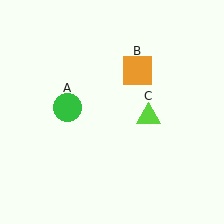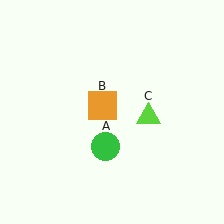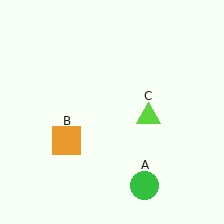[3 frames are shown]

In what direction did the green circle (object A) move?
The green circle (object A) moved down and to the right.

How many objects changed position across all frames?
2 objects changed position: green circle (object A), orange square (object B).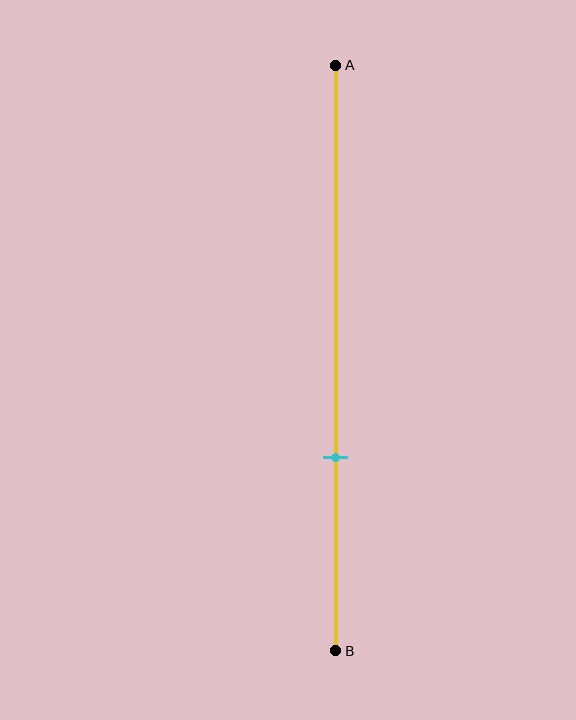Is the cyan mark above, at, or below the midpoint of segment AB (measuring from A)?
The cyan mark is below the midpoint of segment AB.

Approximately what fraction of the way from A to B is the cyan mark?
The cyan mark is approximately 65% of the way from A to B.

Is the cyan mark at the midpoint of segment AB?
No, the mark is at about 65% from A, not at the 50% midpoint.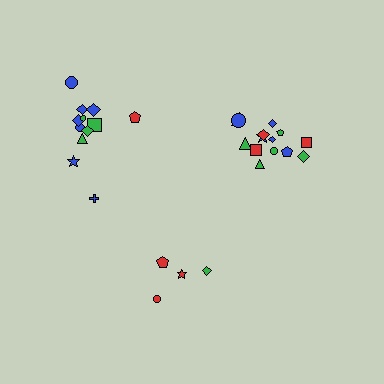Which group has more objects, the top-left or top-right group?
The top-right group.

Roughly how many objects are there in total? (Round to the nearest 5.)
Roughly 30 objects in total.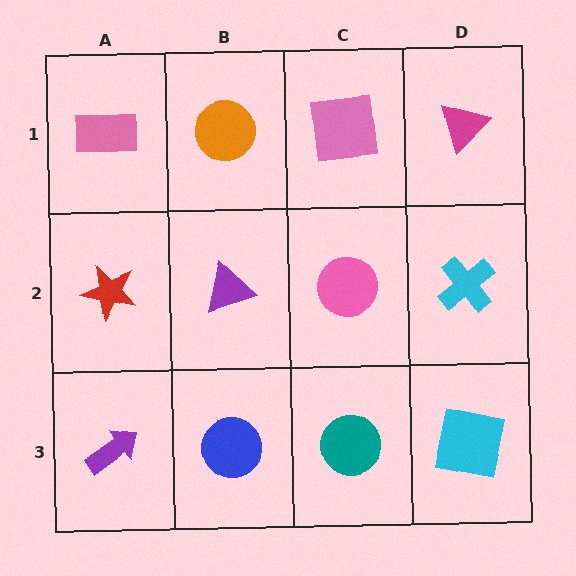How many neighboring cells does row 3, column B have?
3.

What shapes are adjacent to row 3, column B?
A purple triangle (row 2, column B), a purple arrow (row 3, column A), a teal circle (row 3, column C).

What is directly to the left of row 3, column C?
A blue circle.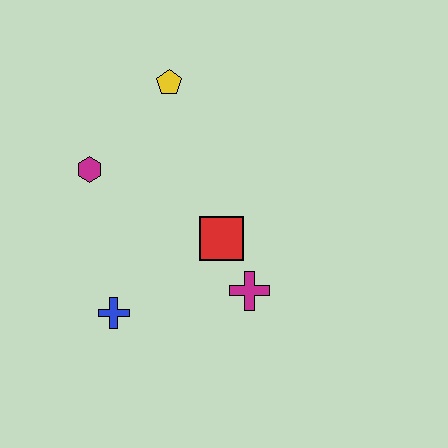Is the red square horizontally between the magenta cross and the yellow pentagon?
Yes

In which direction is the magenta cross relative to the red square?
The magenta cross is below the red square.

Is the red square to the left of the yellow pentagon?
No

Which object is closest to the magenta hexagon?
The yellow pentagon is closest to the magenta hexagon.